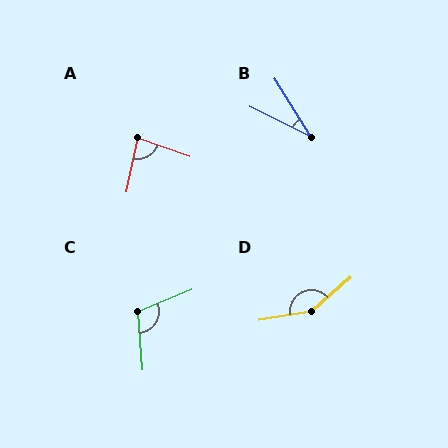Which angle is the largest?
D, at approximately 148 degrees.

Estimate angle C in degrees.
Approximately 108 degrees.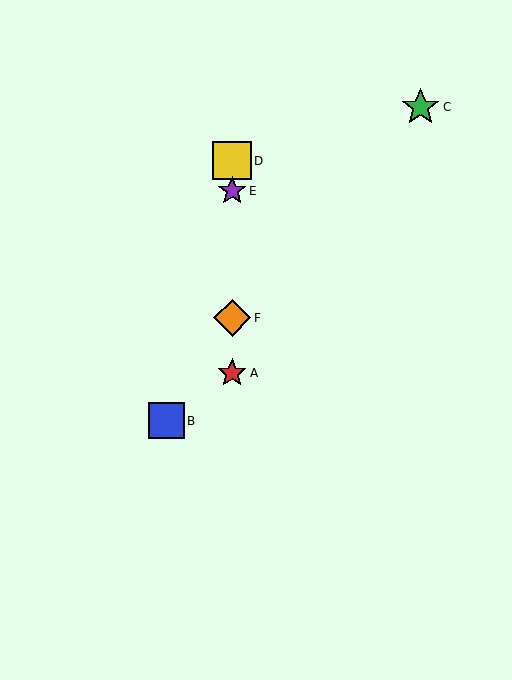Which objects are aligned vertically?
Objects A, D, E, F are aligned vertically.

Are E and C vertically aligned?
No, E is at x≈232 and C is at x≈421.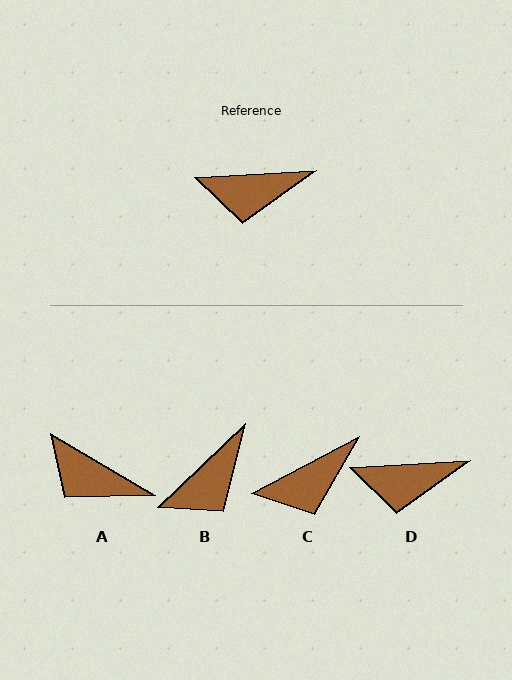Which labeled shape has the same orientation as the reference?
D.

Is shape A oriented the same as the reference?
No, it is off by about 34 degrees.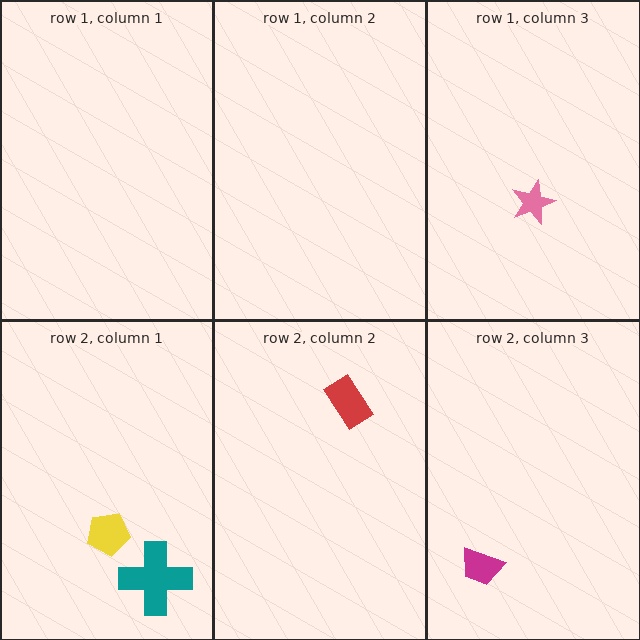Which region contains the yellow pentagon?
The row 2, column 1 region.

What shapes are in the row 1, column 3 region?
The pink star.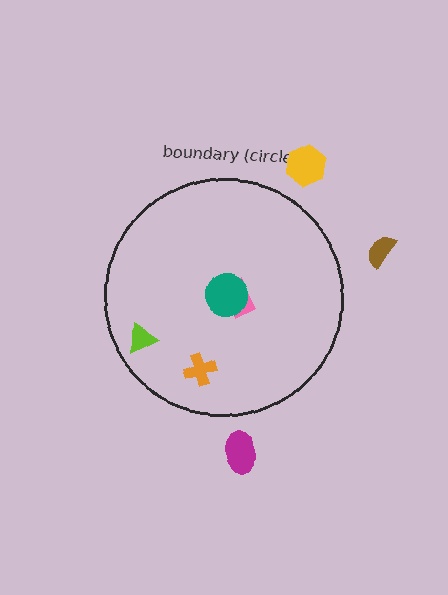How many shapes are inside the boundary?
4 inside, 3 outside.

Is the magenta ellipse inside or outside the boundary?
Outside.